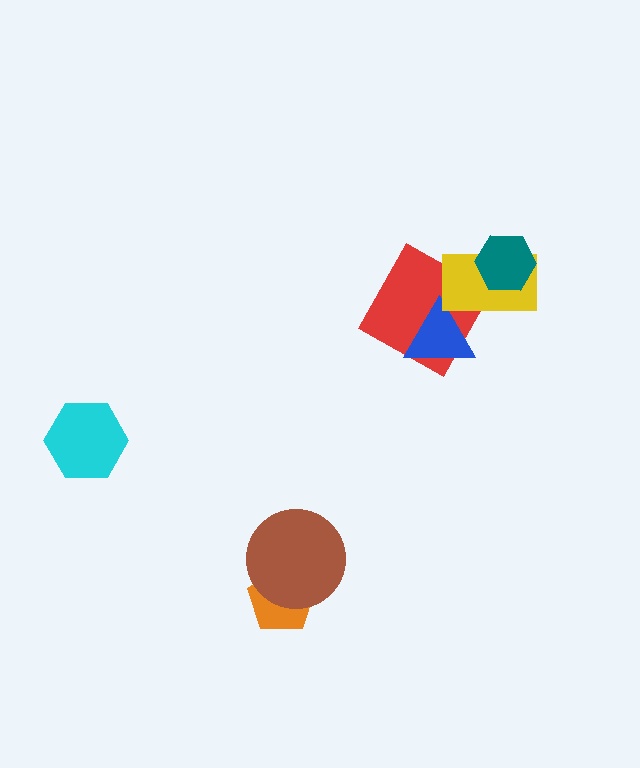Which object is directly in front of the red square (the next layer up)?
The blue triangle is directly in front of the red square.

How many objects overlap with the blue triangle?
2 objects overlap with the blue triangle.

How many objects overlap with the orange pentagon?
1 object overlaps with the orange pentagon.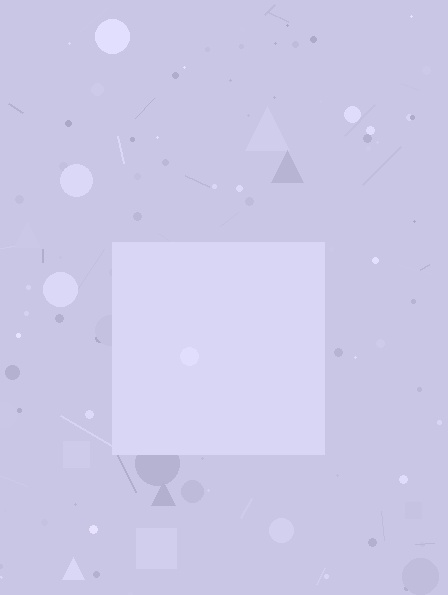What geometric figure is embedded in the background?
A square is embedded in the background.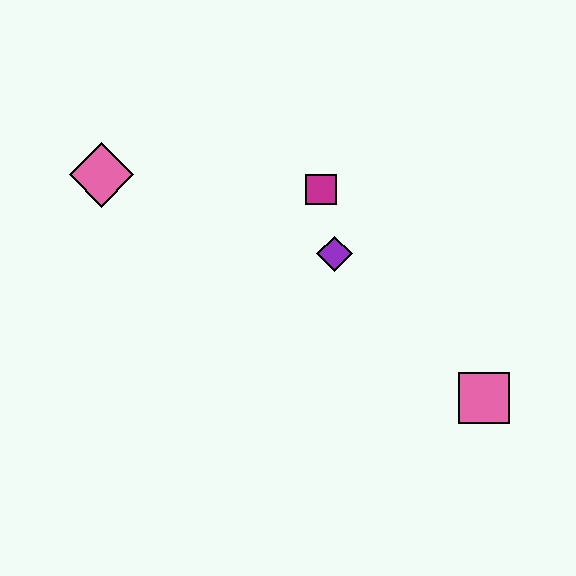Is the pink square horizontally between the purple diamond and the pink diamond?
No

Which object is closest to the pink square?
The purple diamond is closest to the pink square.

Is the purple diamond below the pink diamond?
Yes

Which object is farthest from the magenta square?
The pink square is farthest from the magenta square.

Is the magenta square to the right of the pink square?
No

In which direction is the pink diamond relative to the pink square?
The pink diamond is to the left of the pink square.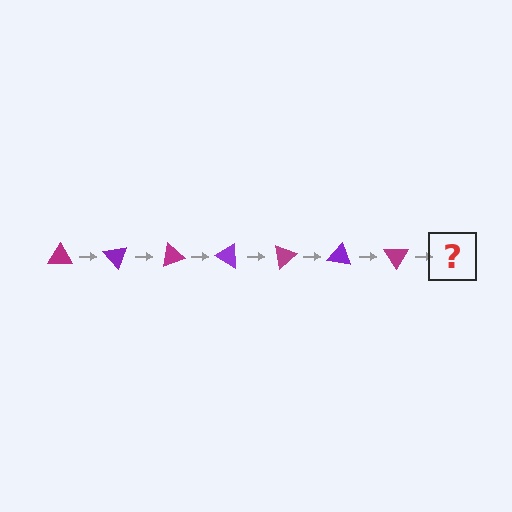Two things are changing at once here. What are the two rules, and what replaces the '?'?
The two rules are that it rotates 50 degrees each step and the color cycles through magenta and purple. The '?' should be a purple triangle, rotated 350 degrees from the start.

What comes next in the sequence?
The next element should be a purple triangle, rotated 350 degrees from the start.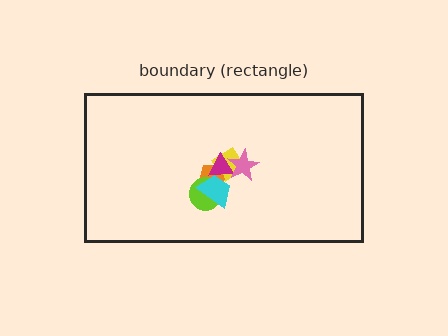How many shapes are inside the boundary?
6 inside, 0 outside.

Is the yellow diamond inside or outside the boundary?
Inside.